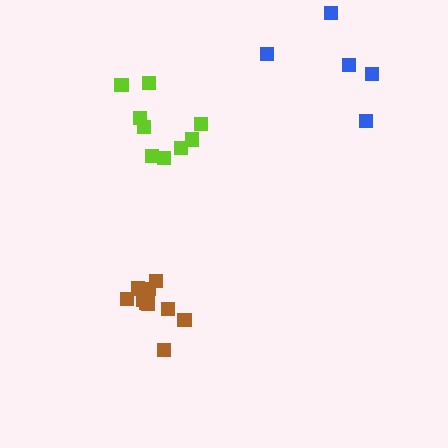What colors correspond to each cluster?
The clusters are colored: blue, brown, lime.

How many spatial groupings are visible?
There are 3 spatial groupings.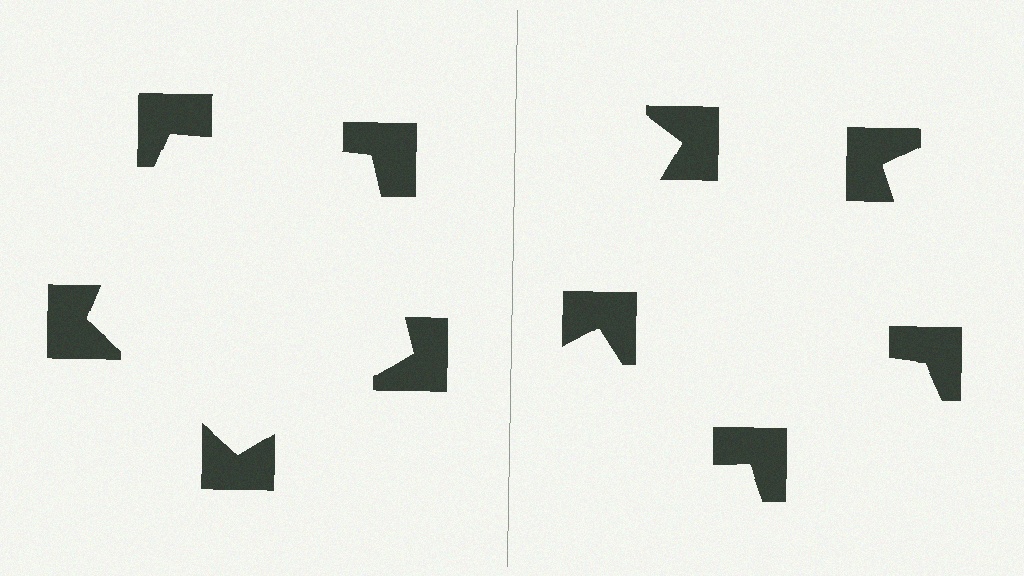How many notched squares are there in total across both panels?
10 — 5 on each side.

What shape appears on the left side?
An illusory pentagon.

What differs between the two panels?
The notched squares are positioned identically on both sides; only the wedge orientations differ. On the left they align to a pentagon; on the right they are misaligned.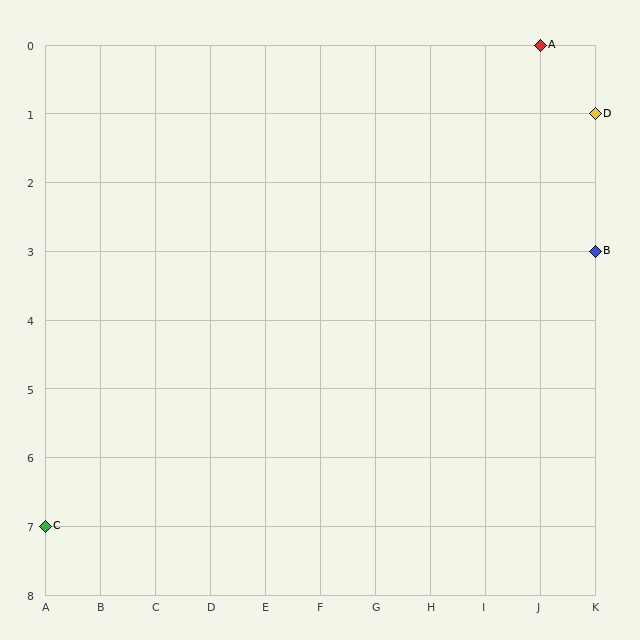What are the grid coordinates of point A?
Point A is at grid coordinates (J, 0).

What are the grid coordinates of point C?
Point C is at grid coordinates (A, 7).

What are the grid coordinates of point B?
Point B is at grid coordinates (K, 3).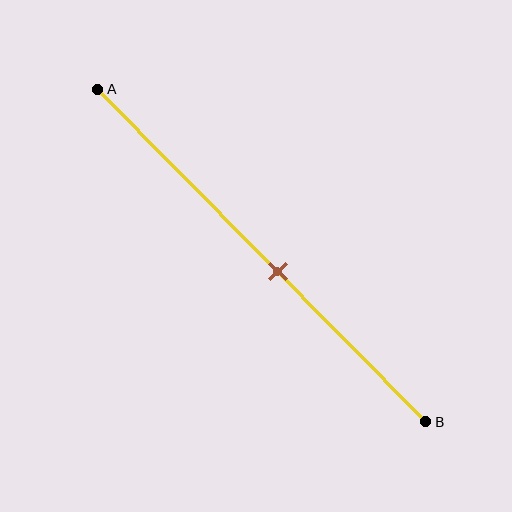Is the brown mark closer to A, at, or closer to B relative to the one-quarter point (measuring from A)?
The brown mark is closer to point B than the one-quarter point of segment AB.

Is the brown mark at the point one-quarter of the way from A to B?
No, the mark is at about 55% from A, not at the 25% one-quarter point.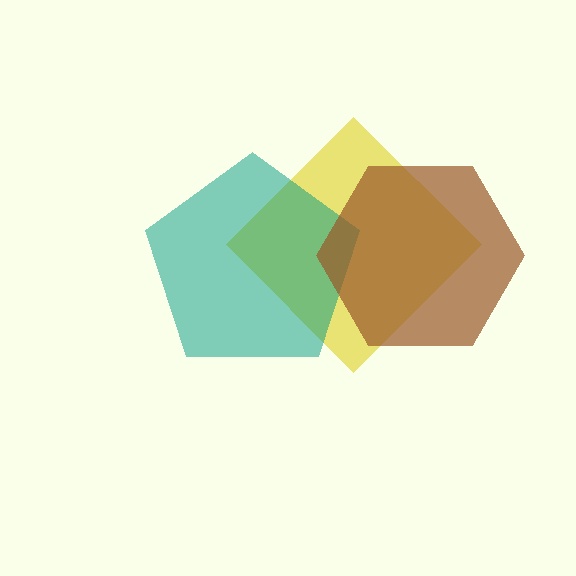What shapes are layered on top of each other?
The layered shapes are: a yellow diamond, a teal pentagon, a brown hexagon.